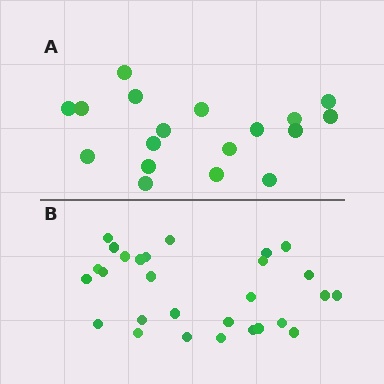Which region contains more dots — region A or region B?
Region B (the bottom region) has more dots.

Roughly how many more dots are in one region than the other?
Region B has roughly 10 or so more dots than region A.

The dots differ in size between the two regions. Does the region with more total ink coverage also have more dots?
No. Region A has more total ink coverage because its dots are larger, but region B actually contains more individual dots. Total area can be misleading — the number of items is what matters here.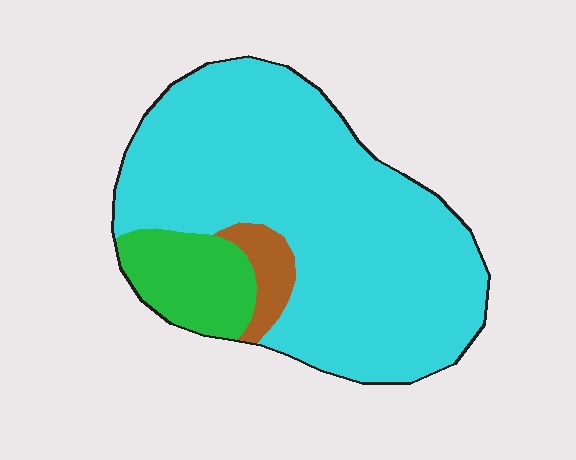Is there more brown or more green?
Green.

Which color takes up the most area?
Cyan, at roughly 80%.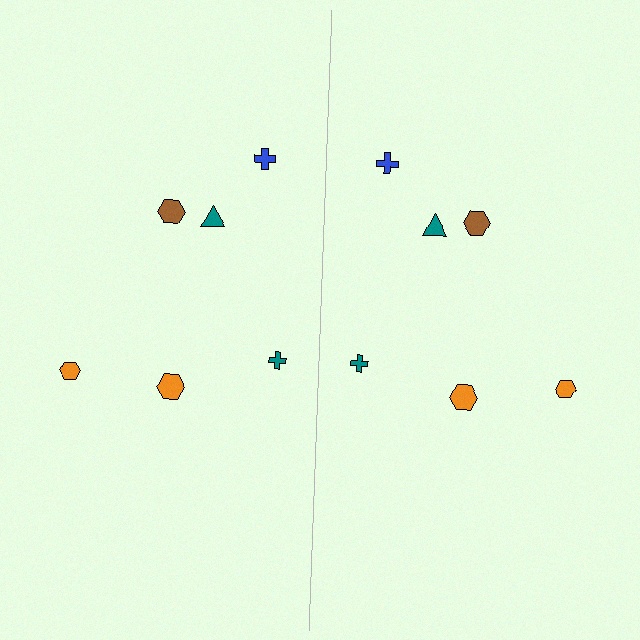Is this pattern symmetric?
Yes, this pattern has bilateral (reflection) symmetry.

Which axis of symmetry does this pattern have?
The pattern has a vertical axis of symmetry running through the center of the image.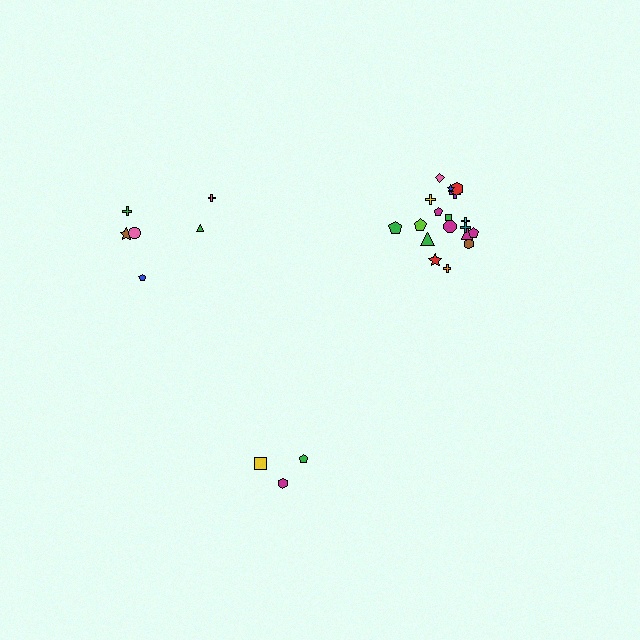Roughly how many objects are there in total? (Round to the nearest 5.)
Roughly 25 objects in total.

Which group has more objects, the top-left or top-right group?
The top-right group.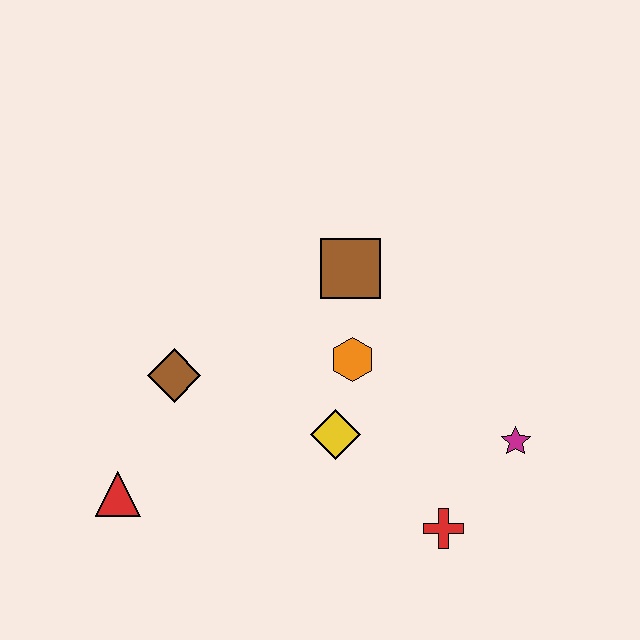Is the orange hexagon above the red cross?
Yes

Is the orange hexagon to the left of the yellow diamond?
No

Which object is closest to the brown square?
The orange hexagon is closest to the brown square.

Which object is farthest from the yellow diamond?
The red triangle is farthest from the yellow diamond.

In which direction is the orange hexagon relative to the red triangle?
The orange hexagon is to the right of the red triangle.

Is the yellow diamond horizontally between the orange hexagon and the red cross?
No